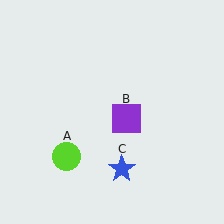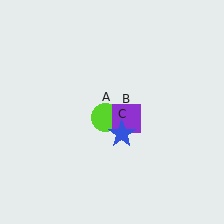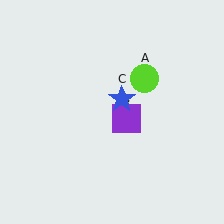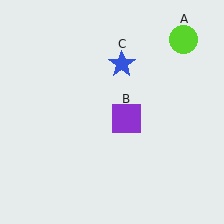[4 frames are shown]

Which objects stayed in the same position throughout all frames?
Purple square (object B) remained stationary.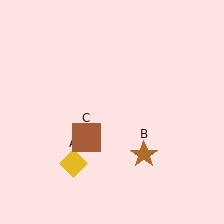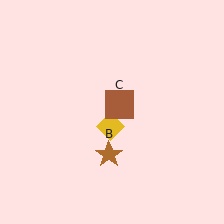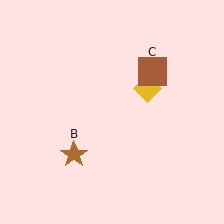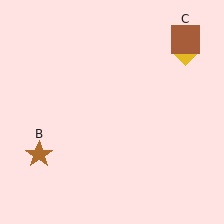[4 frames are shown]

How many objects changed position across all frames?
3 objects changed position: yellow diamond (object A), brown star (object B), brown square (object C).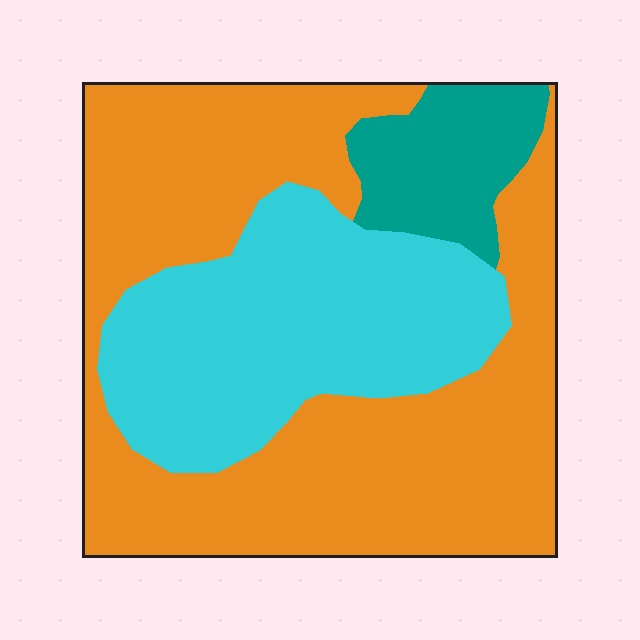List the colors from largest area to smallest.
From largest to smallest: orange, cyan, teal.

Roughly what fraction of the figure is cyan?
Cyan covers around 30% of the figure.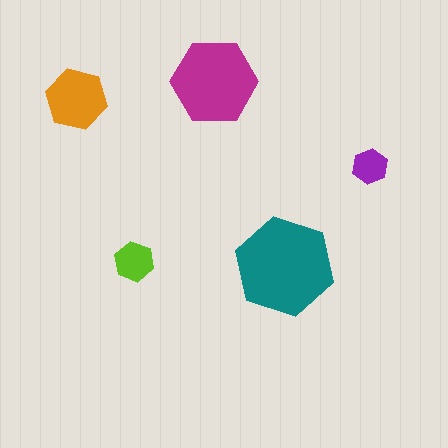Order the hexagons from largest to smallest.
the teal one, the magenta one, the orange one, the lime one, the purple one.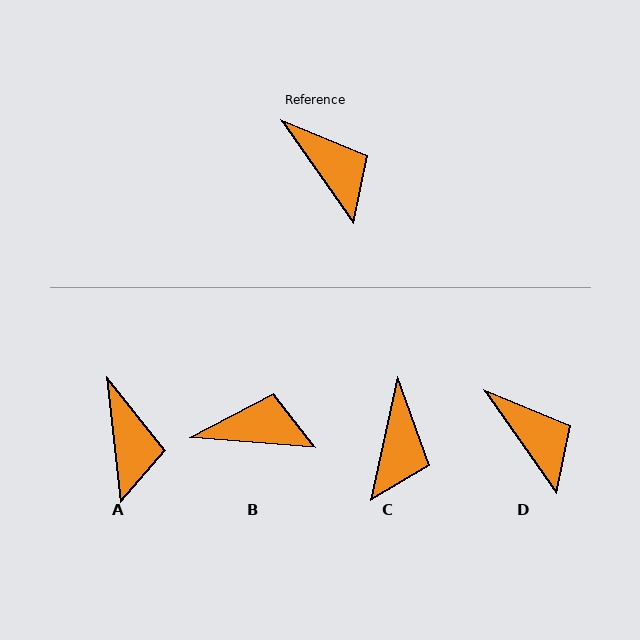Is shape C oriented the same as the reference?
No, it is off by about 48 degrees.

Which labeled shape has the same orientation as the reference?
D.